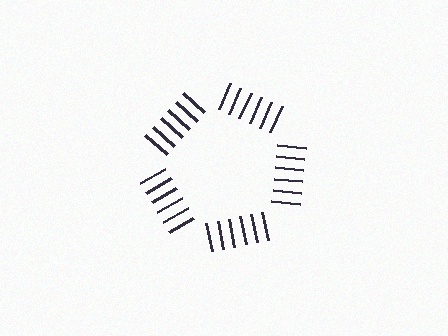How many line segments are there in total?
30 — 6 along each of the 5 edges.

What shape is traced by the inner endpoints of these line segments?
An illusory pentagon — the line segments terminate on its edges but no continuous stroke is drawn.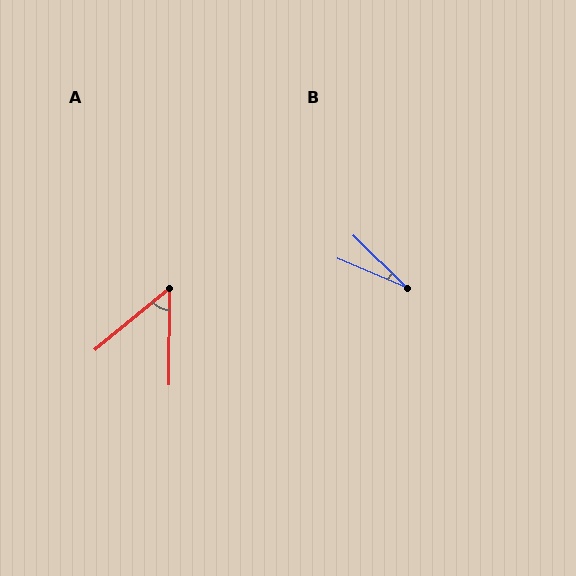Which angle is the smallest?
B, at approximately 22 degrees.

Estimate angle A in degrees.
Approximately 50 degrees.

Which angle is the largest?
A, at approximately 50 degrees.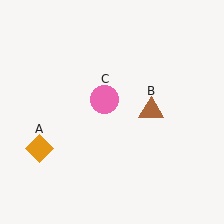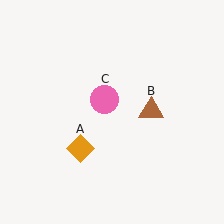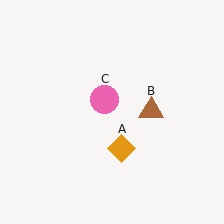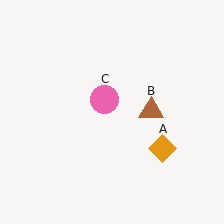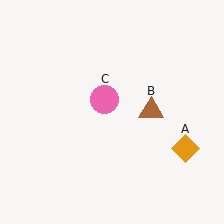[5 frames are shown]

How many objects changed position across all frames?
1 object changed position: orange diamond (object A).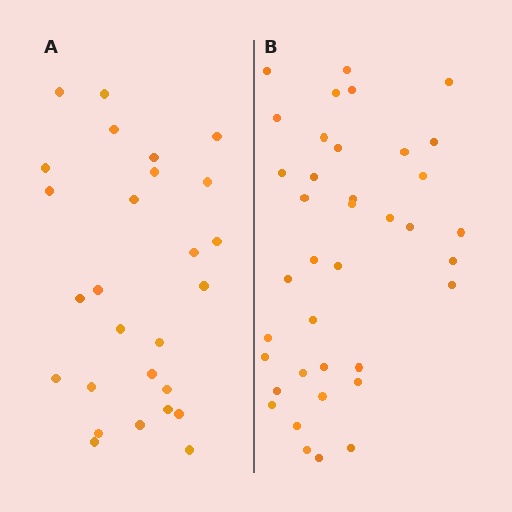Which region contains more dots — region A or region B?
Region B (the right region) has more dots.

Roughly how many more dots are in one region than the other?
Region B has roughly 12 or so more dots than region A.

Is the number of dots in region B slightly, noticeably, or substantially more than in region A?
Region B has noticeably more, but not dramatically so. The ratio is roughly 1.4 to 1.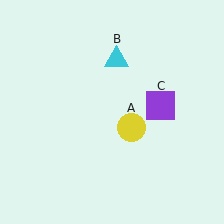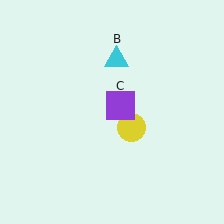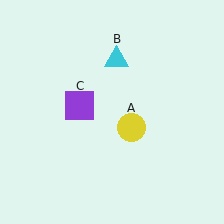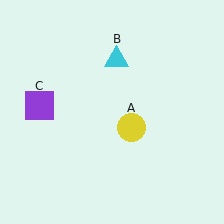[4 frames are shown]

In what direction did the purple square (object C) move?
The purple square (object C) moved left.